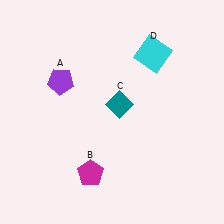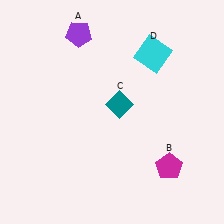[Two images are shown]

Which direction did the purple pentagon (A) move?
The purple pentagon (A) moved up.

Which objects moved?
The objects that moved are: the purple pentagon (A), the magenta pentagon (B).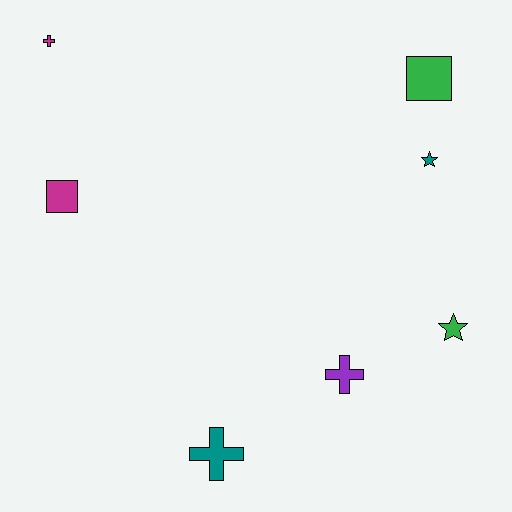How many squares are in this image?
There are 2 squares.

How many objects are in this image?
There are 7 objects.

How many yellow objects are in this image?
There are no yellow objects.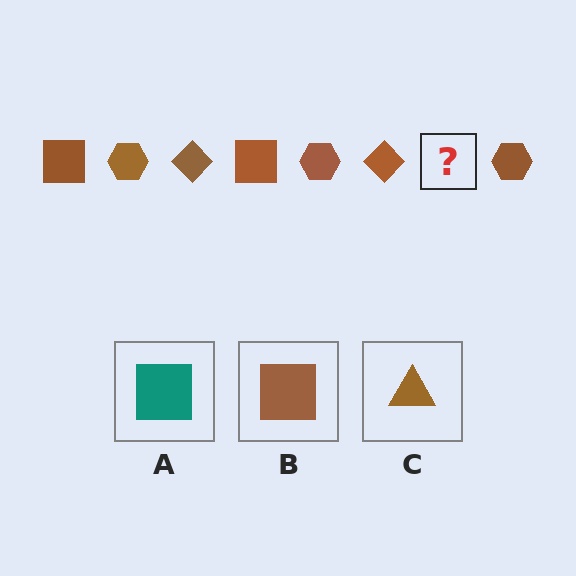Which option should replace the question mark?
Option B.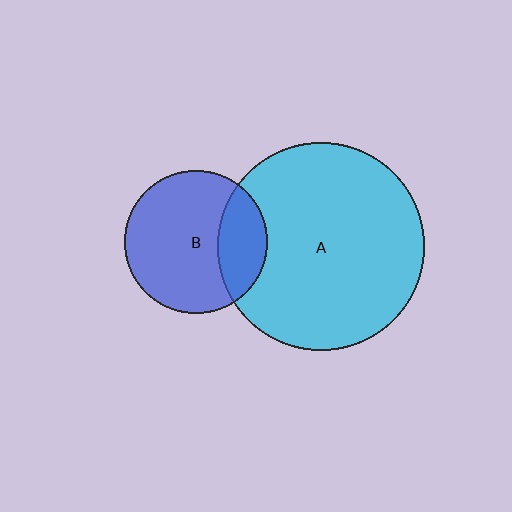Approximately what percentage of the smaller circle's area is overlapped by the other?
Approximately 25%.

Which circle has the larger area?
Circle A (cyan).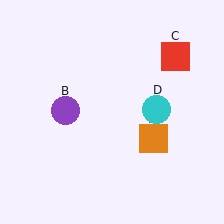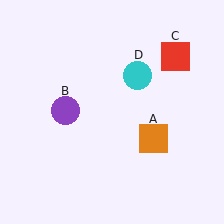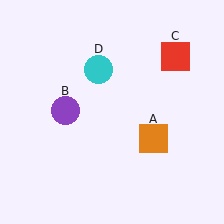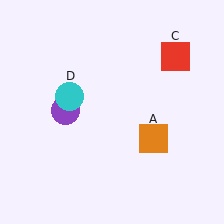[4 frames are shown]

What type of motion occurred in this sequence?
The cyan circle (object D) rotated counterclockwise around the center of the scene.